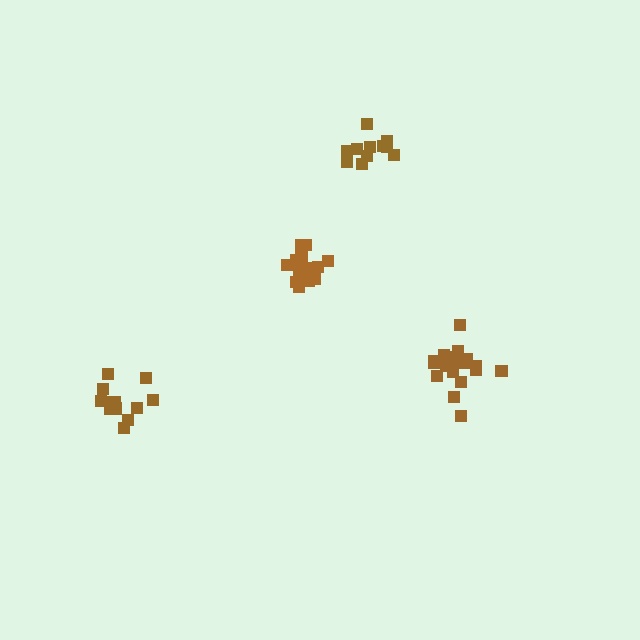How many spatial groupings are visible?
There are 4 spatial groupings.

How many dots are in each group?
Group 1: 17 dots, Group 2: 12 dots, Group 3: 12 dots, Group 4: 18 dots (59 total).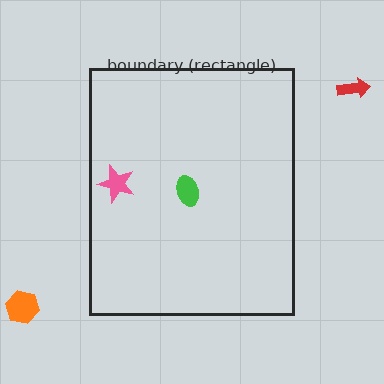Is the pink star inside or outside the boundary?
Inside.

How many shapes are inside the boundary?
2 inside, 2 outside.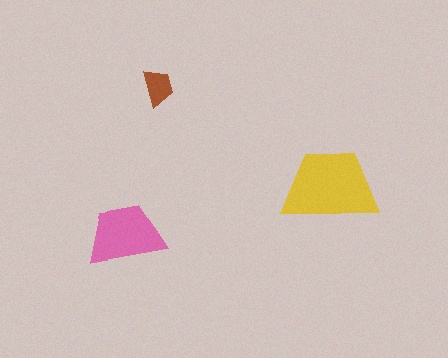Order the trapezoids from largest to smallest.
the yellow one, the pink one, the brown one.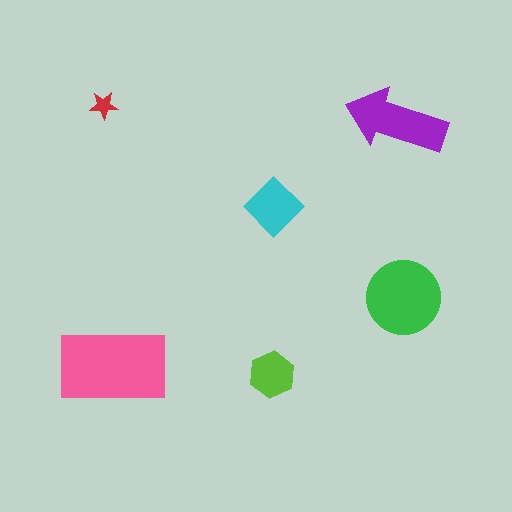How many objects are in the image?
There are 6 objects in the image.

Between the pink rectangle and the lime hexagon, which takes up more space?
The pink rectangle.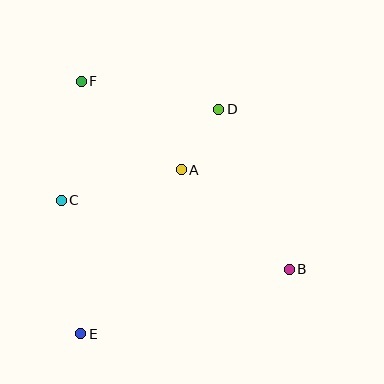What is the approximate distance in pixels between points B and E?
The distance between B and E is approximately 218 pixels.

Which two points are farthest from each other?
Points B and F are farthest from each other.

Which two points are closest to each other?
Points A and D are closest to each other.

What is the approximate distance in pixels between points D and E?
The distance between D and E is approximately 264 pixels.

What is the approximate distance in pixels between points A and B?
The distance between A and B is approximately 147 pixels.